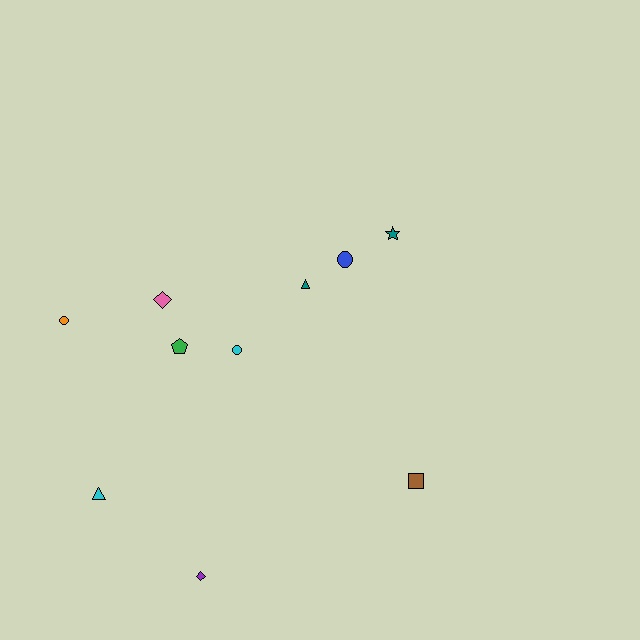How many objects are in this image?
There are 10 objects.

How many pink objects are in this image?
There is 1 pink object.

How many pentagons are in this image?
There is 1 pentagon.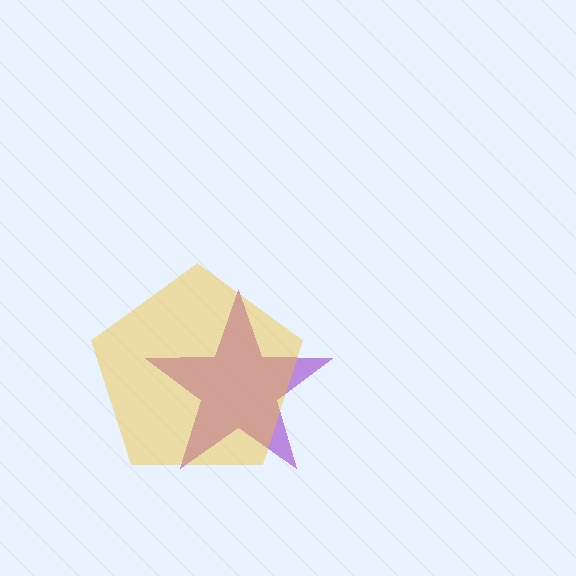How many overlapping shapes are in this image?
There are 2 overlapping shapes in the image.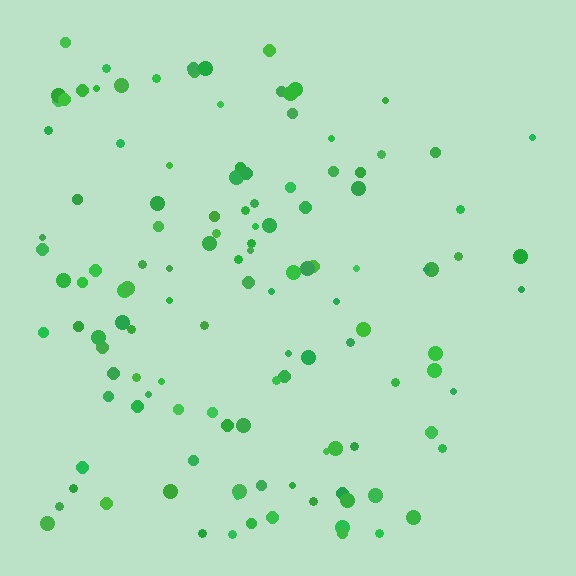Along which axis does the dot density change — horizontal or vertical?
Horizontal.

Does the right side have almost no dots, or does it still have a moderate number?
Still a moderate number, just noticeably fewer than the left.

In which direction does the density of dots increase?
From right to left, with the left side densest.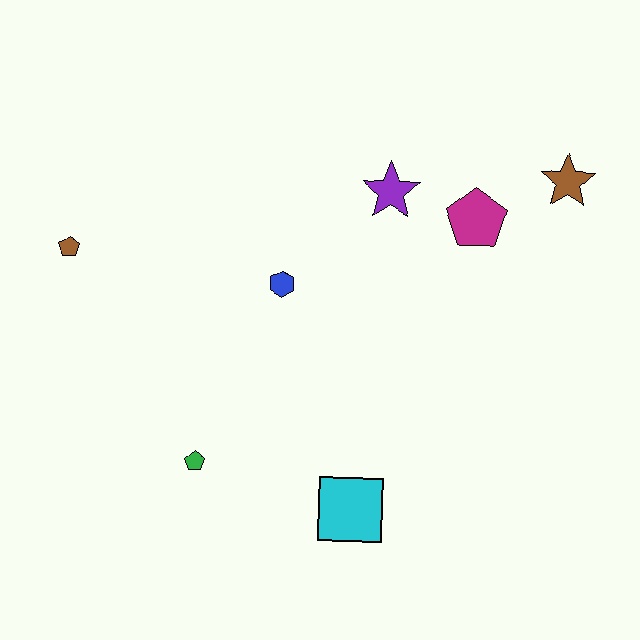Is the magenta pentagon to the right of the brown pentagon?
Yes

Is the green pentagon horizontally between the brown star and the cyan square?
No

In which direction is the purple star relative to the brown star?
The purple star is to the left of the brown star.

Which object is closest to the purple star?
The magenta pentagon is closest to the purple star.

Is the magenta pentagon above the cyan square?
Yes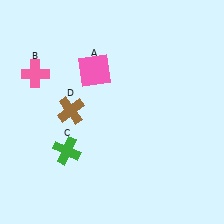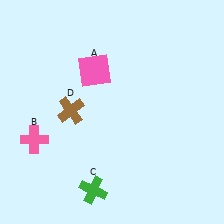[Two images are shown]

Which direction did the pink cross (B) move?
The pink cross (B) moved down.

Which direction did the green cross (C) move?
The green cross (C) moved down.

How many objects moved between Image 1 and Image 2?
2 objects moved between the two images.